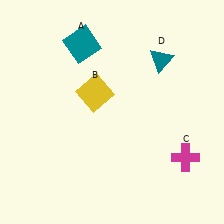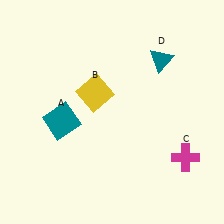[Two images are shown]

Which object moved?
The teal square (A) moved down.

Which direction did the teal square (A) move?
The teal square (A) moved down.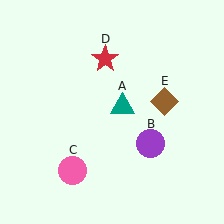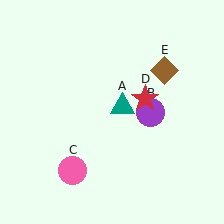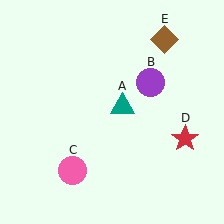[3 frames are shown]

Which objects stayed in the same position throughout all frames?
Teal triangle (object A) and pink circle (object C) remained stationary.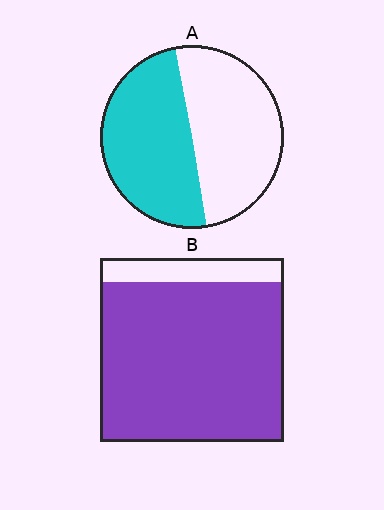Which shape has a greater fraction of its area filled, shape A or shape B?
Shape B.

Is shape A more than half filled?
Roughly half.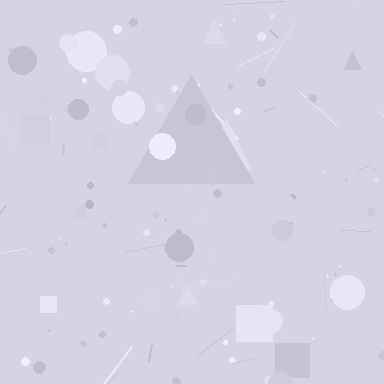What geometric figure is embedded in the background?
A triangle is embedded in the background.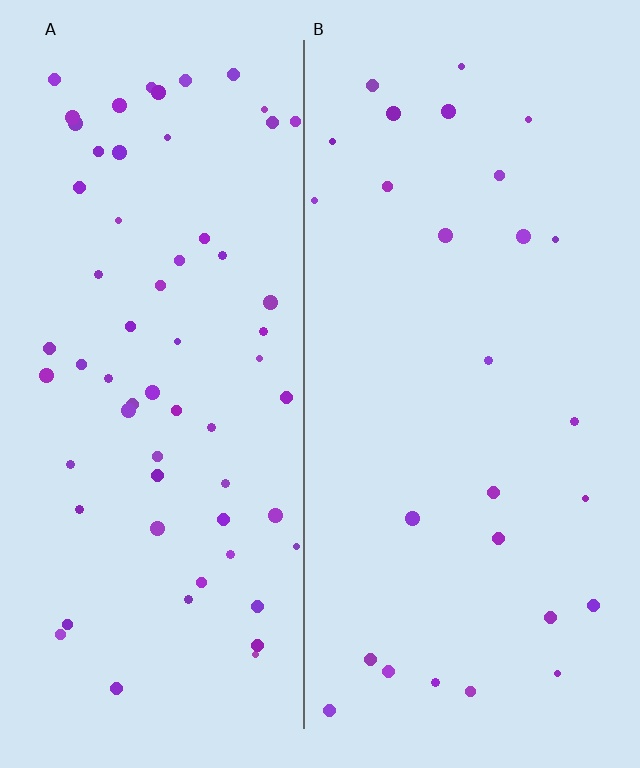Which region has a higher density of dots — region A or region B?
A (the left).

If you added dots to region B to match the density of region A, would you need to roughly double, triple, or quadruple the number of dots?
Approximately double.